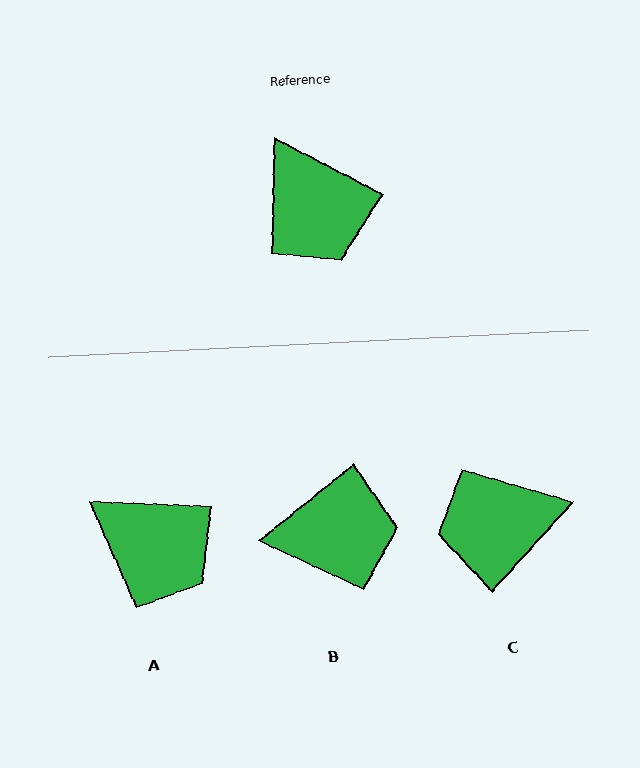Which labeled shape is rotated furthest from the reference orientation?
C, about 105 degrees away.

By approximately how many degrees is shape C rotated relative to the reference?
Approximately 105 degrees clockwise.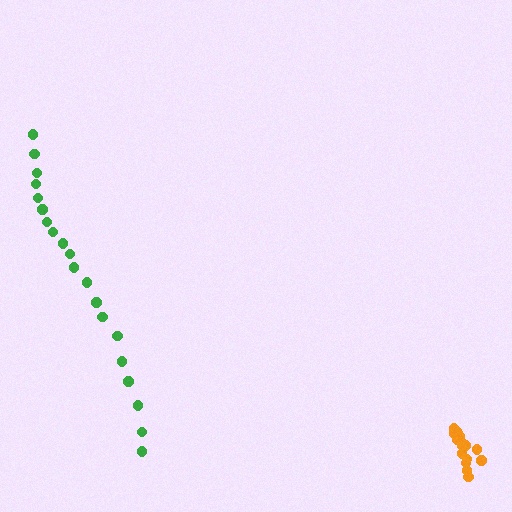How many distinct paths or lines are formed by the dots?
There are 2 distinct paths.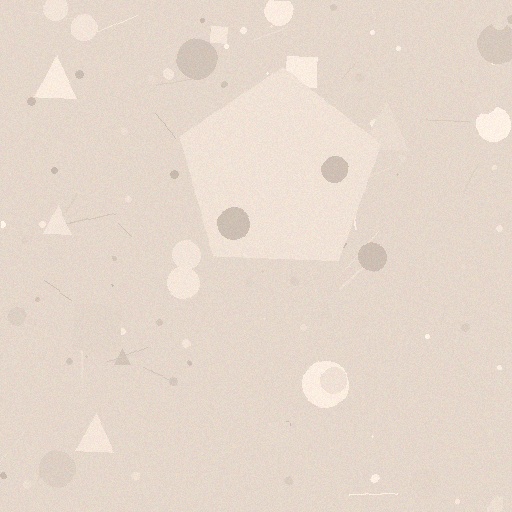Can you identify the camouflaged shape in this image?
The camouflaged shape is a pentagon.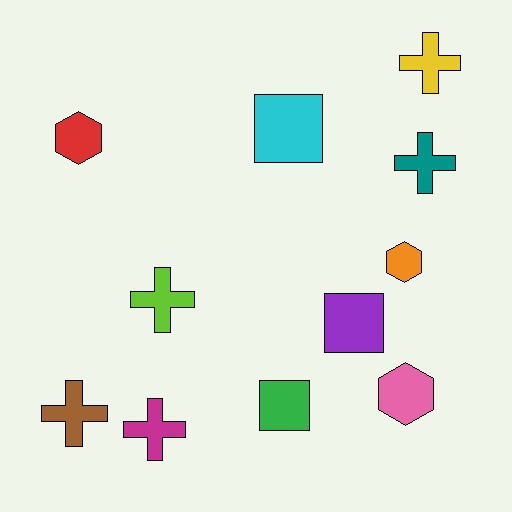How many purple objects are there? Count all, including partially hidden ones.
There is 1 purple object.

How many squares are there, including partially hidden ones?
There are 3 squares.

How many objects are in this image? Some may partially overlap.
There are 11 objects.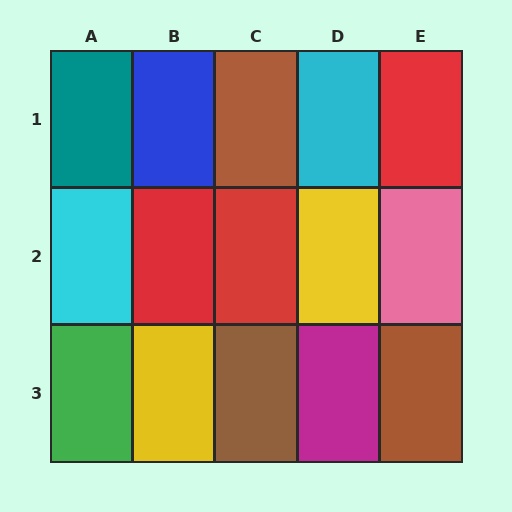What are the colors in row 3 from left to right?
Green, yellow, brown, magenta, brown.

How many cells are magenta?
1 cell is magenta.